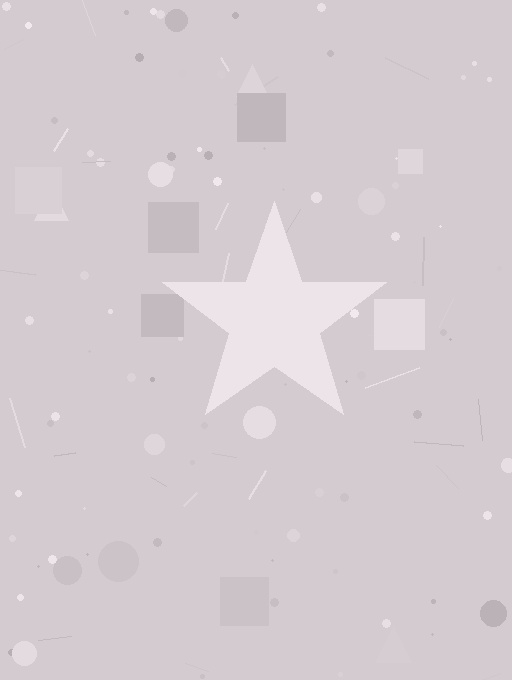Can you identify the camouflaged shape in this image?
The camouflaged shape is a star.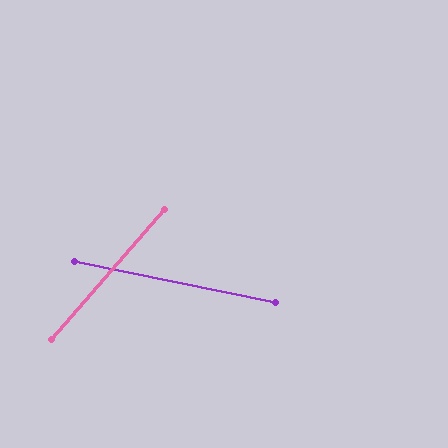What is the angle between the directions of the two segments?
Approximately 60 degrees.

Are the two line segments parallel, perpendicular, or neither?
Neither parallel nor perpendicular — they differ by about 60°.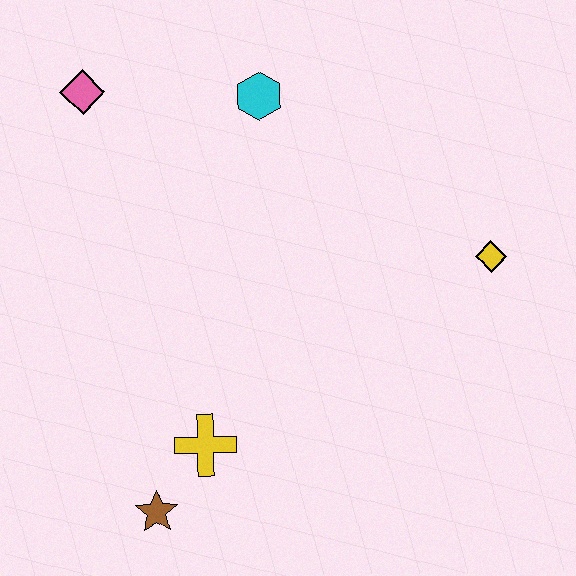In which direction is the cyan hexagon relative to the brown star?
The cyan hexagon is above the brown star.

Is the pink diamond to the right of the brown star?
No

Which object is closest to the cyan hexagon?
The pink diamond is closest to the cyan hexagon.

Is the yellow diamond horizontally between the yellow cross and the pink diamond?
No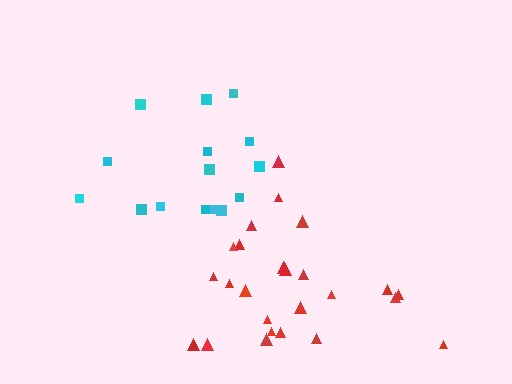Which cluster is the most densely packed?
Red.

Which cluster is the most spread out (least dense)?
Cyan.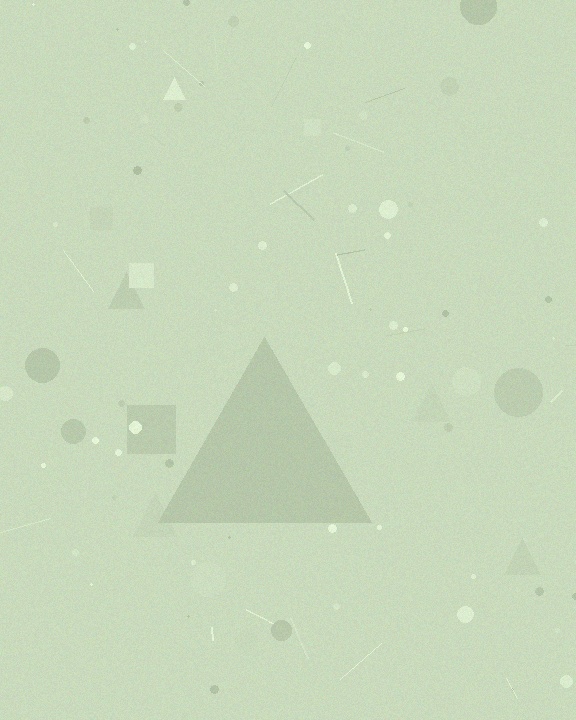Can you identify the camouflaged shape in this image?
The camouflaged shape is a triangle.